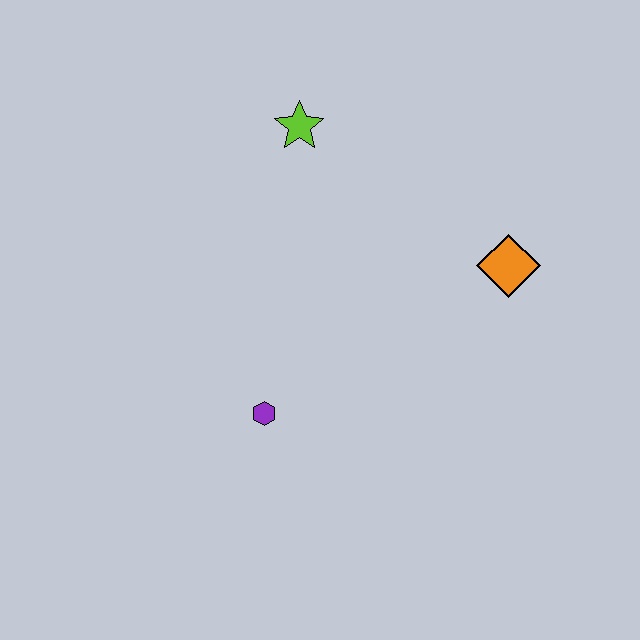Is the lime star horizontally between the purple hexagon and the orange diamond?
Yes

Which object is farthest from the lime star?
The purple hexagon is farthest from the lime star.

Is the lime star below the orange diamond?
No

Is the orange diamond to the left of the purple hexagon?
No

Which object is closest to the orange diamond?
The lime star is closest to the orange diamond.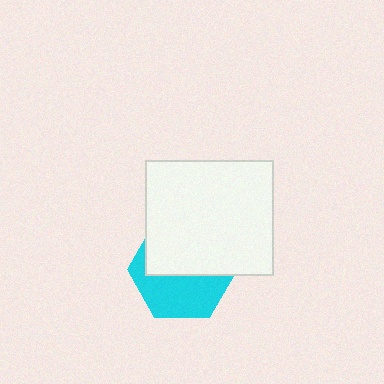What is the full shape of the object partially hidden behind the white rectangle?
The partially hidden object is a cyan hexagon.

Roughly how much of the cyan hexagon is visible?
About half of it is visible (roughly 47%).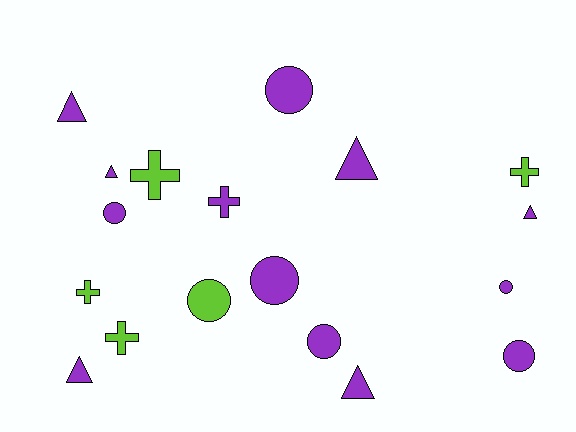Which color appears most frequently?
Purple, with 13 objects.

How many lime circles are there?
There is 1 lime circle.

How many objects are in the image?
There are 18 objects.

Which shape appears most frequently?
Circle, with 7 objects.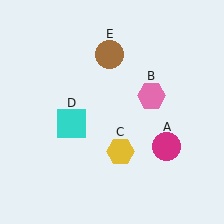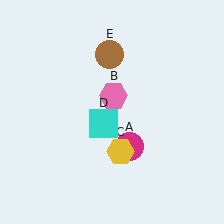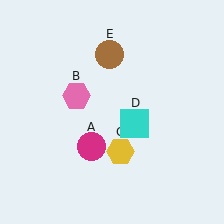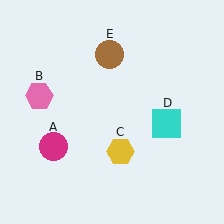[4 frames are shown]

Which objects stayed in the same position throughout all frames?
Yellow hexagon (object C) and brown circle (object E) remained stationary.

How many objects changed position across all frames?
3 objects changed position: magenta circle (object A), pink hexagon (object B), cyan square (object D).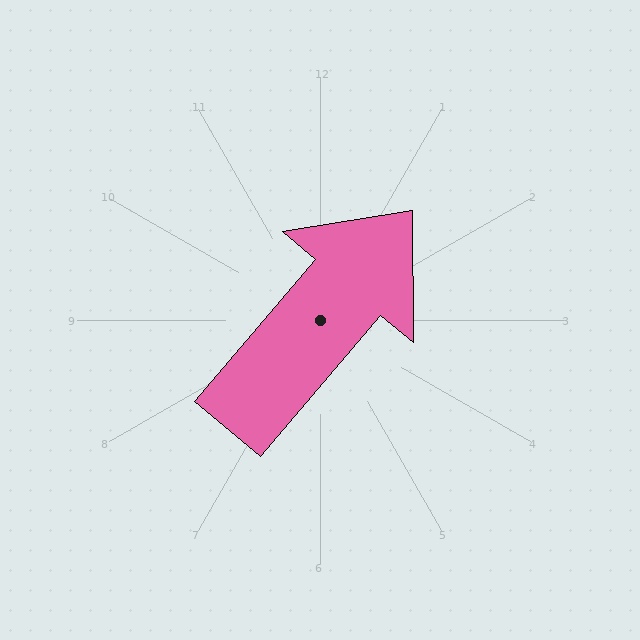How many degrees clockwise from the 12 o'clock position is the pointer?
Approximately 40 degrees.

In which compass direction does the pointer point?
Northeast.